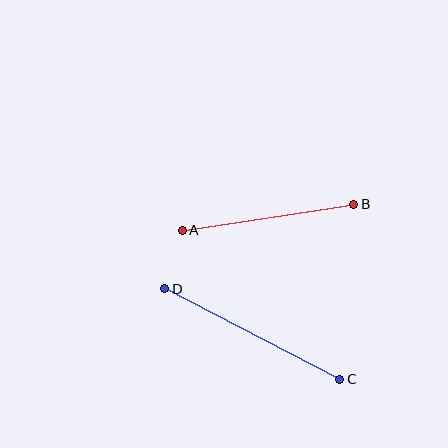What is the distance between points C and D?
The distance is approximately 197 pixels.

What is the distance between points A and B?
The distance is approximately 173 pixels.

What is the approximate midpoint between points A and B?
The midpoint is at approximately (268, 217) pixels.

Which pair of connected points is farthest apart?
Points C and D are farthest apart.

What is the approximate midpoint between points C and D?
The midpoint is at approximately (252, 334) pixels.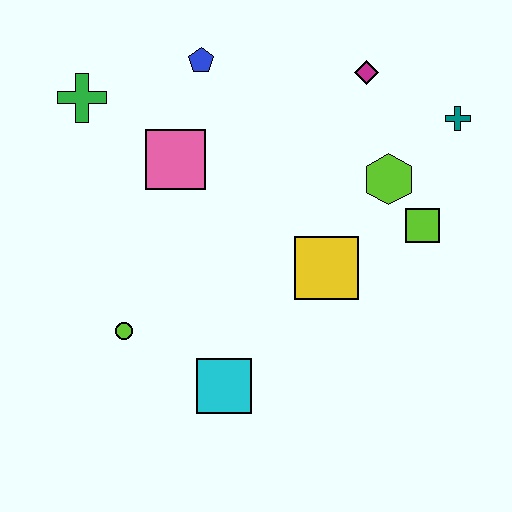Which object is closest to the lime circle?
The cyan square is closest to the lime circle.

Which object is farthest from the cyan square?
The teal cross is farthest from the cyan square.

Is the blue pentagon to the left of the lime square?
Yes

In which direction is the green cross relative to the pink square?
The green cross is to the left of the pink square.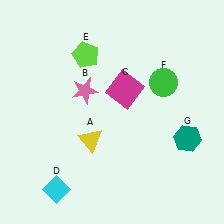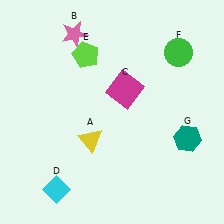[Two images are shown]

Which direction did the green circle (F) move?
The green circle (F) moved up.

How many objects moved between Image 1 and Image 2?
2 objects moved between the two images.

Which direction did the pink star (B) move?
The pink star (B) moved up.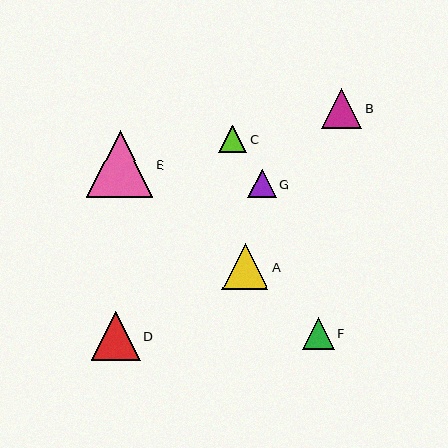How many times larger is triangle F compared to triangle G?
Triangle F is approximately 1.1 times the size of triangle G.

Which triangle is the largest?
Triangle E is the largest with a size of approximately 66 pixels.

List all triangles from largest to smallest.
From largest to smallest: E, D, A, B, F, G, C.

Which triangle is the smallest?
Triangle C is the smallest with a size of approximately 28 pixels.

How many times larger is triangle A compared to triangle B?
Triangle A is approximately 1.2 times the size of triangle B.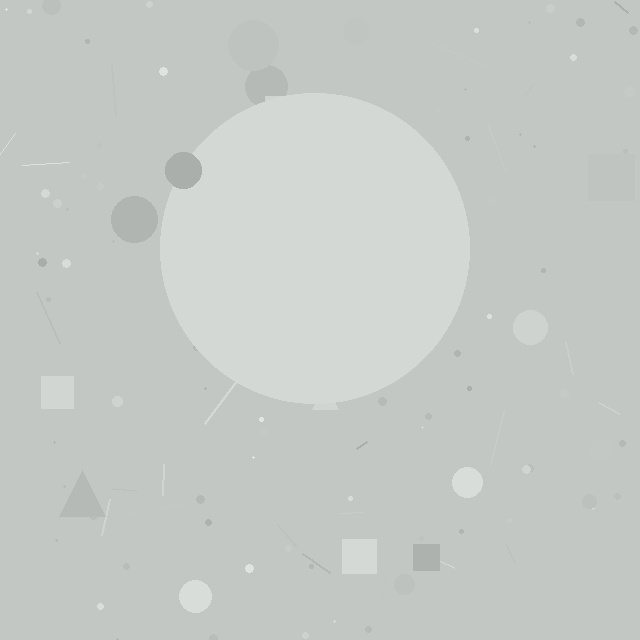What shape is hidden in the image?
A circle is hidden in the image.